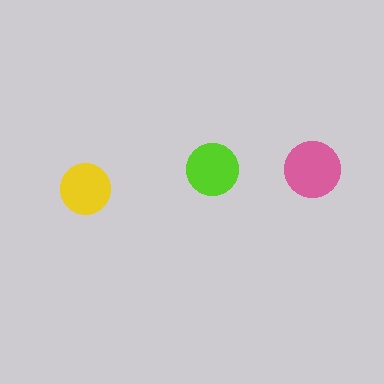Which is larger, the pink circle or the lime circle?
The pink one.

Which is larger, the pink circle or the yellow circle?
The pink one.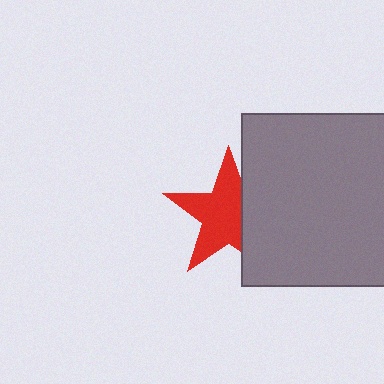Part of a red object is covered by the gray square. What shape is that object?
It is a star.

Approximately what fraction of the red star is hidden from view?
Roughly 32% of the red star is hidden behind the gray square.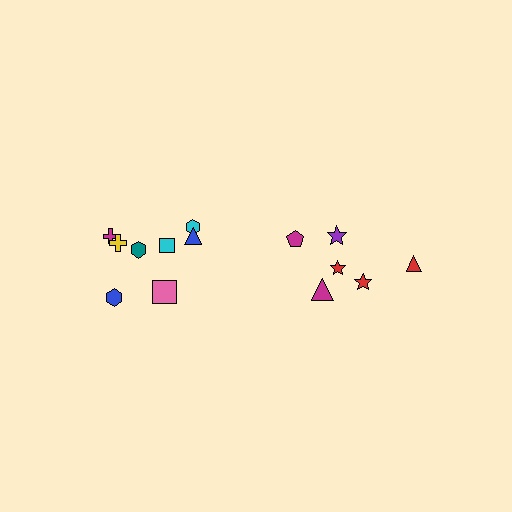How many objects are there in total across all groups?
There are 14 objects.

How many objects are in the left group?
There are 8 objects.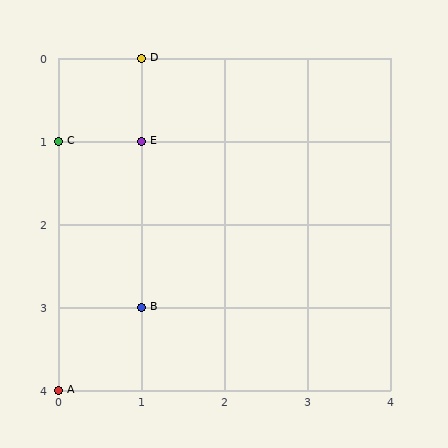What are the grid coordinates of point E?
Point E is at grid coordinates (1, 1).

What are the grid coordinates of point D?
Point D is at grid coordinates (1, 0).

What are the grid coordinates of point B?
Point B is at grid coordinates (1, 3).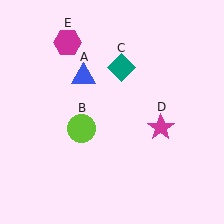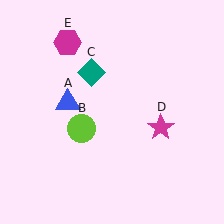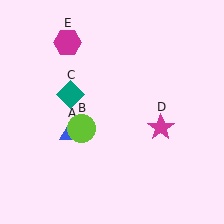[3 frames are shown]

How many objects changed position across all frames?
2 objects changed position: blue triangle (object A), teal diamond (object C).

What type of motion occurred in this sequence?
The blue triangle (object A), teal diamond (object C) rotated counterclockwise around the center of the scene.